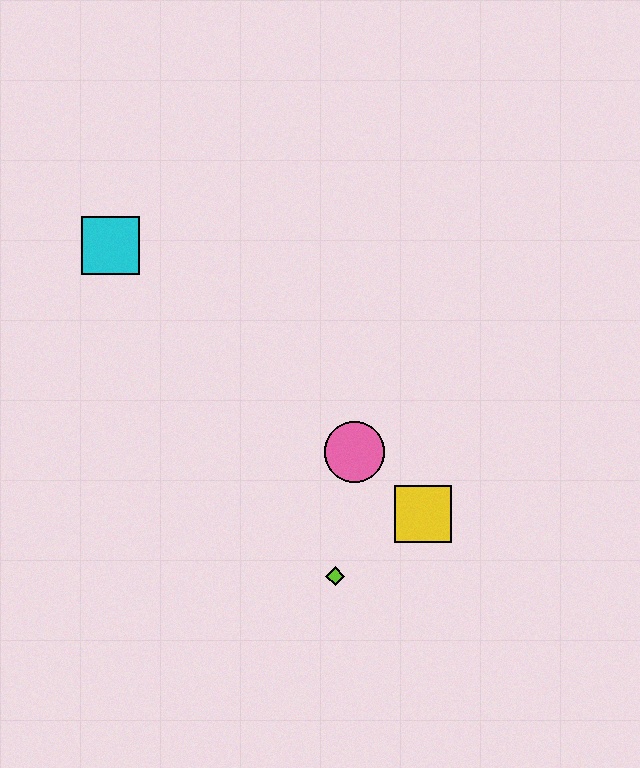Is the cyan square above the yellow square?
Yes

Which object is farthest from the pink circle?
The cyan square is farthest from the pink circle.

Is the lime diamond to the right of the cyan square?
Yes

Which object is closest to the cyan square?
The pink circle is closest to the cyan square.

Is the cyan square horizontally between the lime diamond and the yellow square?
No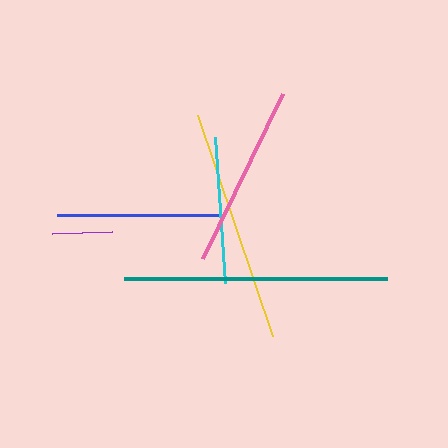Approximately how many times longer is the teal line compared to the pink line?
The teal line is approximately 1.4 times the length of the pink line.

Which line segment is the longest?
The teal line is the longest at approximately 263 pixels.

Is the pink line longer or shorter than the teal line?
The teal line is longer than the pink line.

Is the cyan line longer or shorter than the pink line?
The pink line is longer than the cyan line.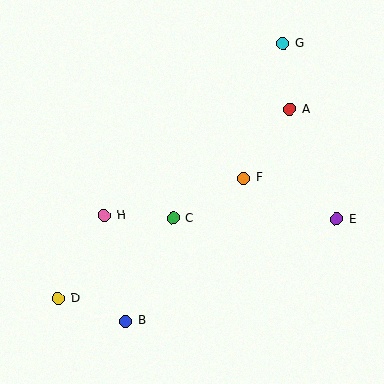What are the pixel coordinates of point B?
Point B is at (126, 321).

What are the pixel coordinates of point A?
Point A is at (290, 109).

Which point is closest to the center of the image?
Point C at (173, 218) is closest to the center.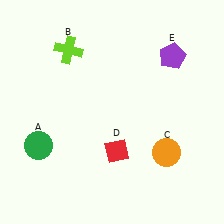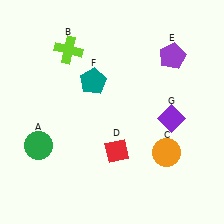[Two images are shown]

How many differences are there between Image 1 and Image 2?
There are 2 differences between the two images.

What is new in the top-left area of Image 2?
A teal pentagon (F) was added in the top-left area of Image 2.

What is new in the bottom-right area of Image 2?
A purple diamond (G) was added in the bottom-right area of Image 2.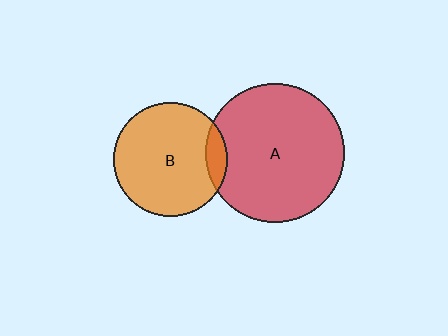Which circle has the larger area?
Circle A (red).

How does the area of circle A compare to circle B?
Approximately 1.5 times.